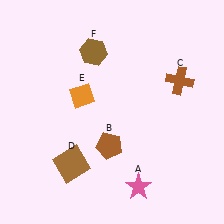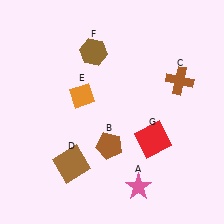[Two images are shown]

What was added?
A red square (G) was added in Image 2.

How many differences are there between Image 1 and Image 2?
There is 1 difference between the two images.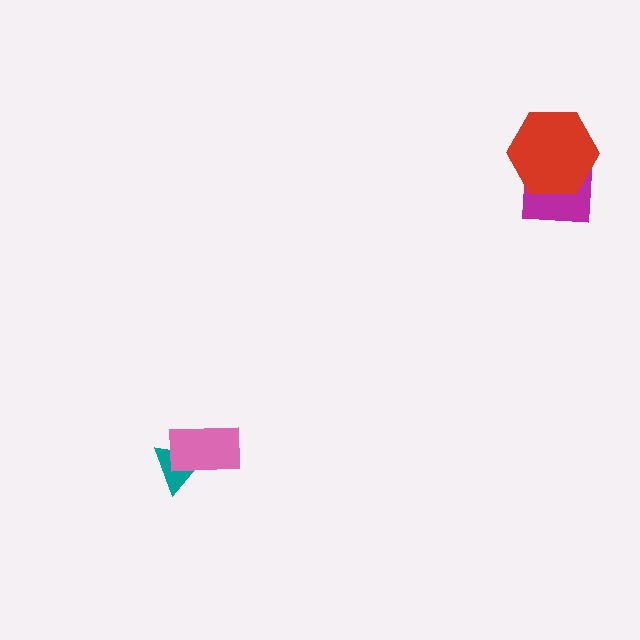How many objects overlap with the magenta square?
1 object overlaps with the magenta square.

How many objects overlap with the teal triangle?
1 object overlaps with the teal triangle.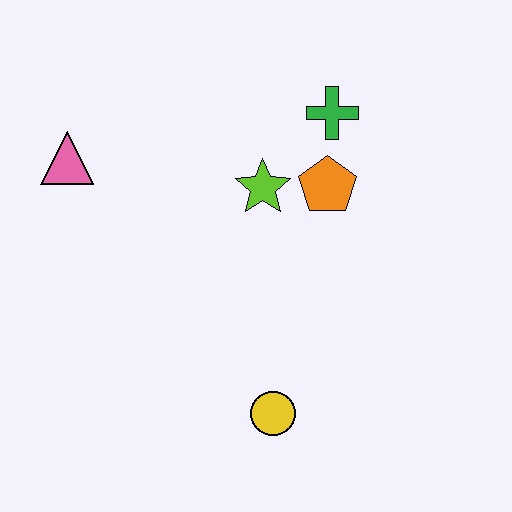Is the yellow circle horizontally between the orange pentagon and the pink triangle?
Yes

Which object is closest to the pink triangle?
The lime star is closest to the pink triangle.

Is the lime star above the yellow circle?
Yes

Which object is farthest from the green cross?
The yellow circle is farthest from the green cross.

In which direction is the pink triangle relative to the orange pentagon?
The pink triangle is to the left of the orange pentagon.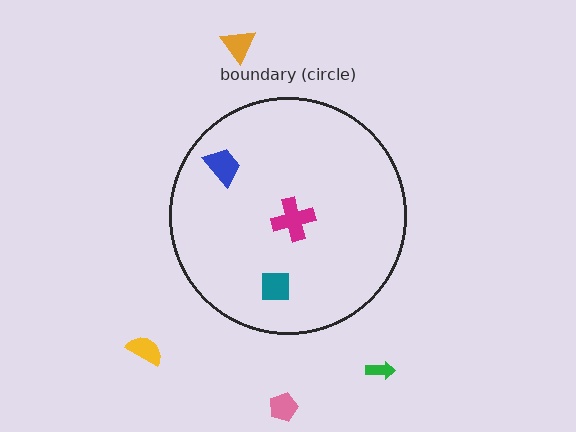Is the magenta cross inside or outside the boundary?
Inside.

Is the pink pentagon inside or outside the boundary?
Outside.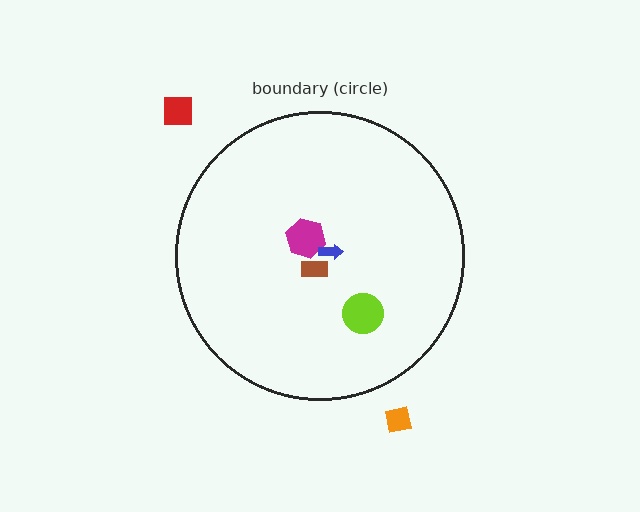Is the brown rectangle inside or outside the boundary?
Inside.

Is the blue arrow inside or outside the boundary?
Inside.